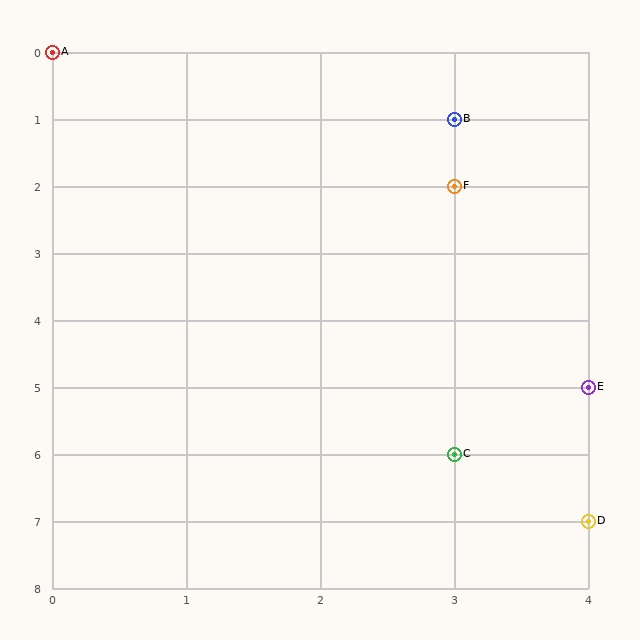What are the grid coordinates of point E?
Point E is at grid coordinates (4, 5).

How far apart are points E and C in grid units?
Points E and C are 1 column and 1 row apart (about 1.4 grid units diagonally).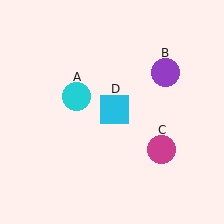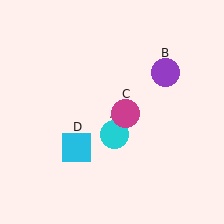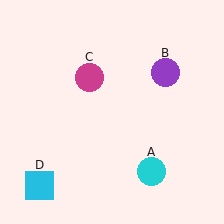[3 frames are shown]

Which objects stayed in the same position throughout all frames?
Purple circle (object B) remained stationary.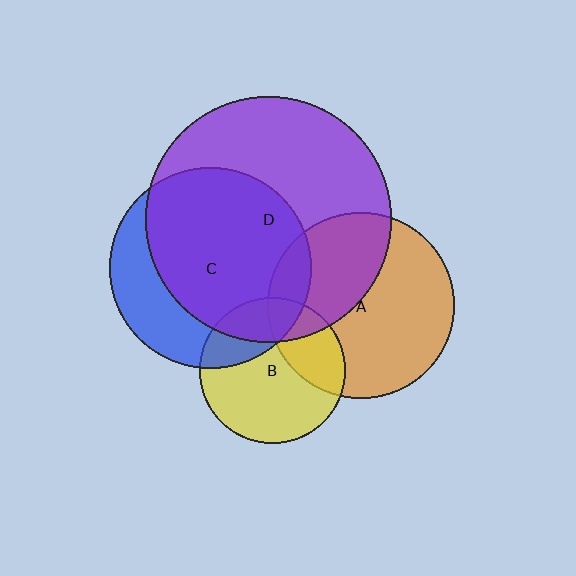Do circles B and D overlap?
Yes.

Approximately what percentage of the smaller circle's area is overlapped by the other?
Approximately 20%.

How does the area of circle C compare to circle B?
Approximately 1.9 times.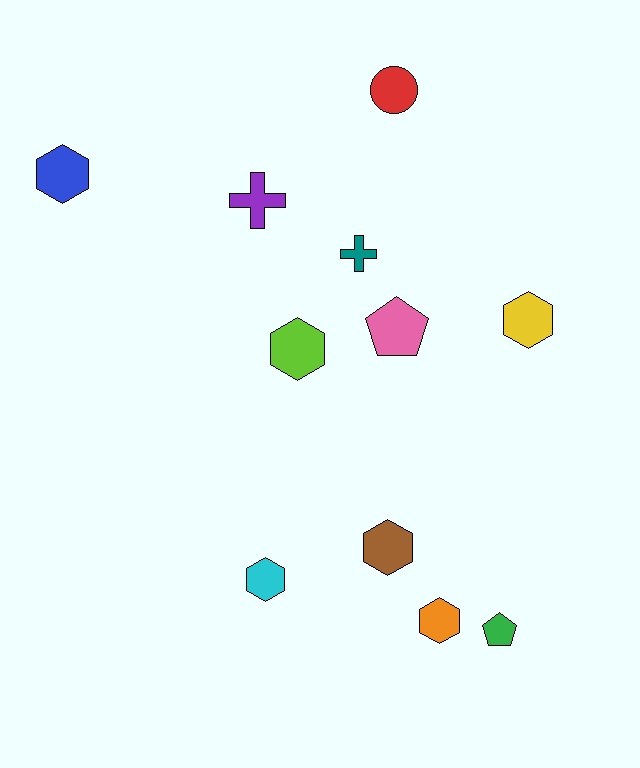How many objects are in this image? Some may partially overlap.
There are 11 objects.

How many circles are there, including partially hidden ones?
There is 1 circle.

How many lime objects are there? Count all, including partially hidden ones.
There is 1 lime object.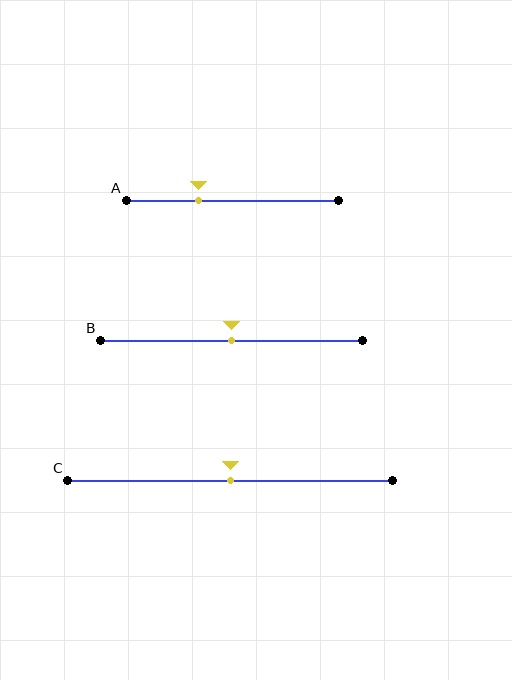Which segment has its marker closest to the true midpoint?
Segment B has its marker closest to the true midpoint.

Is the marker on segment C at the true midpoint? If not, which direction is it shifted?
Yes, the marker on segment C is at the true midpoint.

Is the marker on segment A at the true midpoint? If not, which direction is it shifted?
No, the marker on segment A is shifted to the left by about 16% of the segment length.